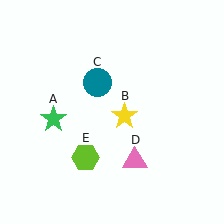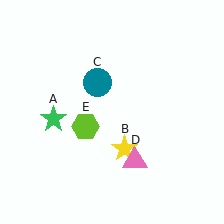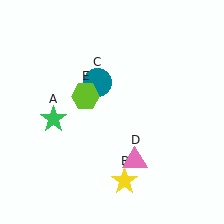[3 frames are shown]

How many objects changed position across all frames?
2 objects changed position: yellow star (object B), lime hexagon (object E).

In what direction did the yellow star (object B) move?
The yellow star (object B) moved down.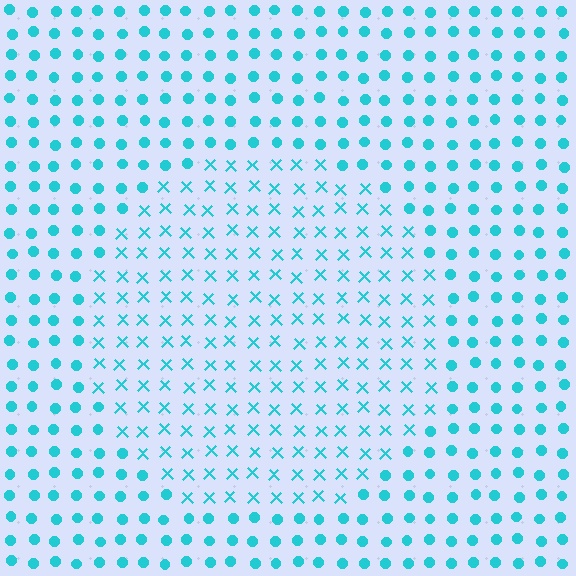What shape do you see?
I see a circle.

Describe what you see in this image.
The image is filled with small cyan elements arranged in a uniform grid. A circle-shaped region contains X marks, while the surrounding area contains circles. The boundary is defined purely by the change in element shape.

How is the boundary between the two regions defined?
The boundary is defined by a change in element shape: X marks inside vs. circles outside. All elements share the same color and spacing.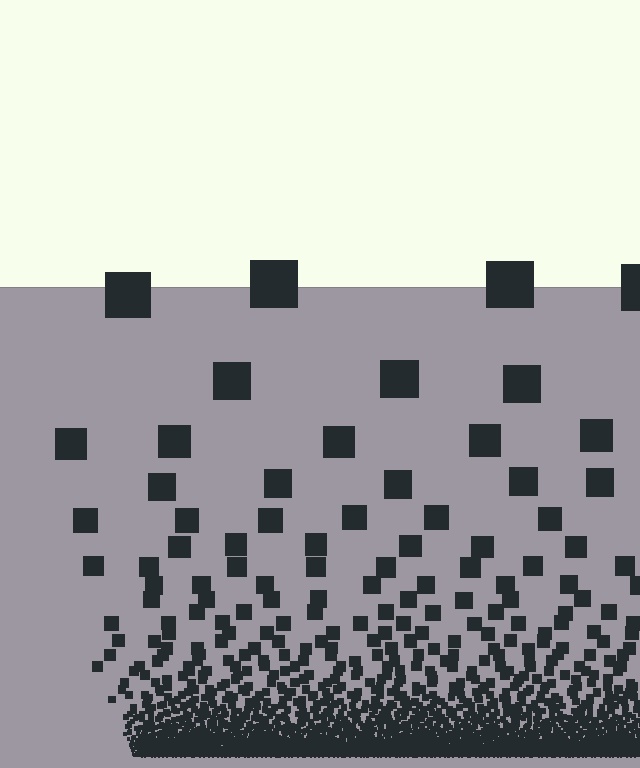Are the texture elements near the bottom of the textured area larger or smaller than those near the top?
Smaller. The gradient is inverted — elements near the bottom are smaller and denser.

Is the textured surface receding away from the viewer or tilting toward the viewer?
The surface appears to tilt toward the viewer. Texture elements get larger and sparser toward the top.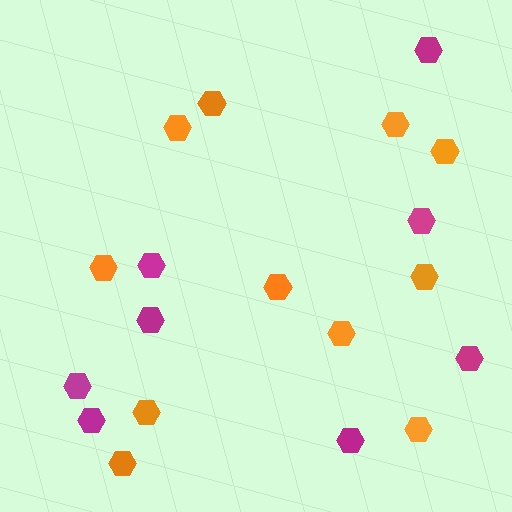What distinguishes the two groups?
There are 2 groups: one group of orange hexagons (11) and one group of magenta hexagons (8).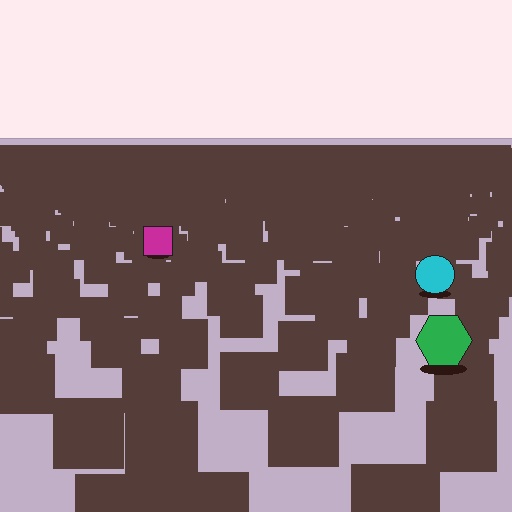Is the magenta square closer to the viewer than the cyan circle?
No. The cyan circle is closer — you can tell from the texture gradient: the ground texture is coarser near it.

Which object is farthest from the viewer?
The magenta square is farthest from the viewer. It appears smaller and the ground texture around it is denser.